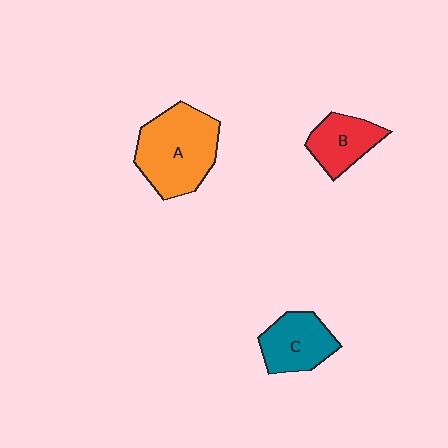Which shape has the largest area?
Shape A (orange).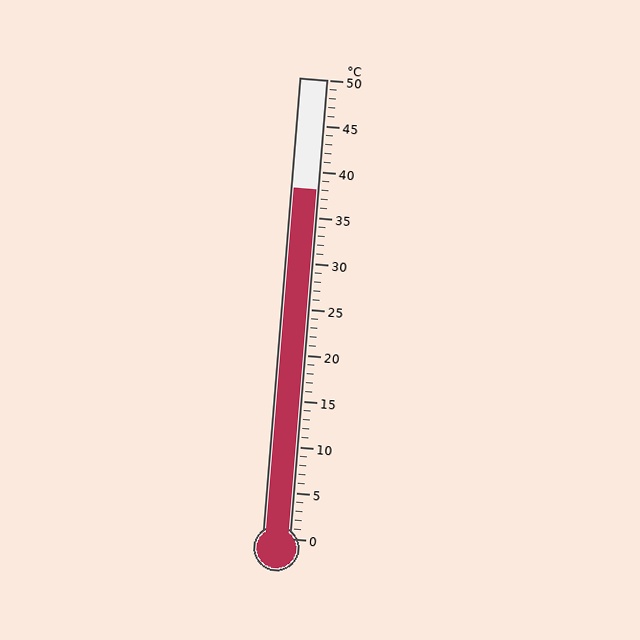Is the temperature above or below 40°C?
The temperature is below 40°C.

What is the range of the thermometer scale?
The thermometer scale ranges from 0°C to 50°C.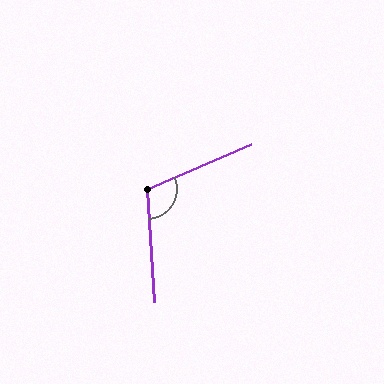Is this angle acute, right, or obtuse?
It is obtuse.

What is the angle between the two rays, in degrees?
Approximately 110 degrees.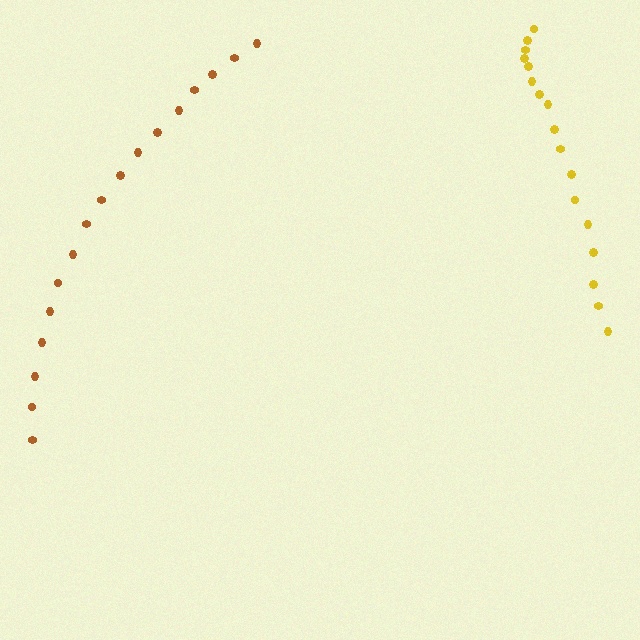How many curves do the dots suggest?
There are 2 distinct paths.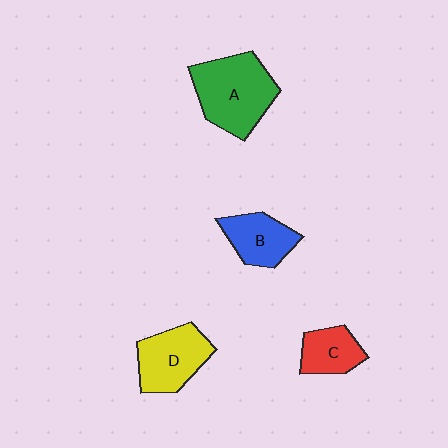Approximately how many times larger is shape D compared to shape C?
Approximately 1.5 times.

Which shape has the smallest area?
Shape C (red).